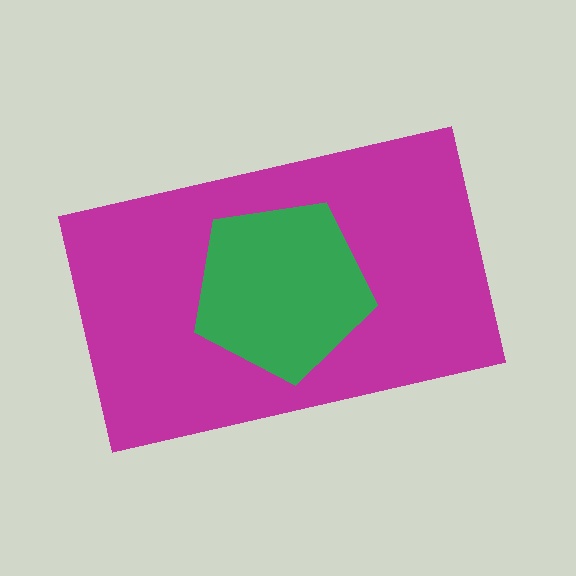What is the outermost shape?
The magenta rectangle.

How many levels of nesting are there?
2.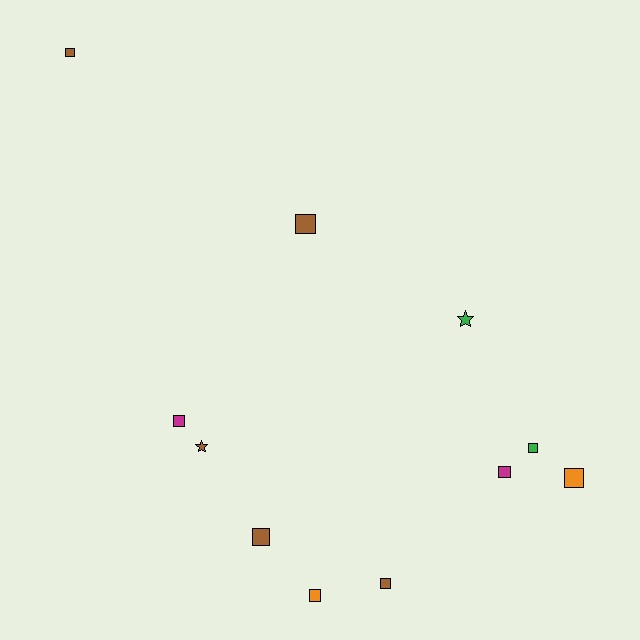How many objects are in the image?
There are 11 objects.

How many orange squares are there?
There are 2 orange squares.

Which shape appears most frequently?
Square, with 9 objects.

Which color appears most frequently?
Brown, with 5 objects.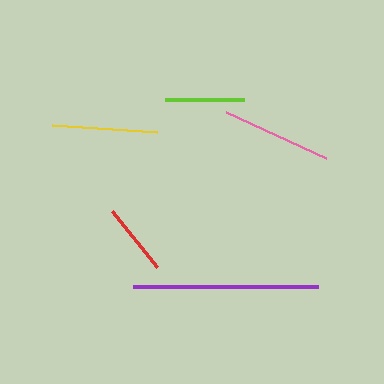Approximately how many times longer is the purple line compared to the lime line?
The purple line is approximately 2.4 times the length of the lime line.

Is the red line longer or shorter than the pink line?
The pink line is longer than the red line.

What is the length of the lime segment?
The lime segment is approximately 78 pixels long.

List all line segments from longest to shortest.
From longest to shortest: purple, pink, yellow, lime, red.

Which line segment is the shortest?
The red line is the shortest at approximately 72 pixels.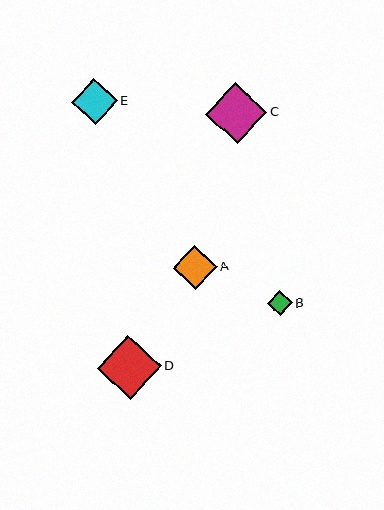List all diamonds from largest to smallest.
From largest to smallest: D, C, E, A, B.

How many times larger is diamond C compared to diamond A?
Diamond C is approximately 1.4 times the size of diamond A.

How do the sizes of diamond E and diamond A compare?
Diamond E and diamond A are approximately the same size.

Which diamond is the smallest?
Diamond B is the smallest with a size of approximately 25 pixels.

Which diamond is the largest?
Diamond D is the largest with a size of approximately 64 pixels.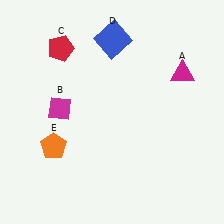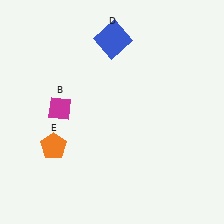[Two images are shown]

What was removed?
The magenta triangle (A), the red pentagon (C) were removed in Image 2.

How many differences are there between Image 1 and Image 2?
There are 2 differences between the two images.